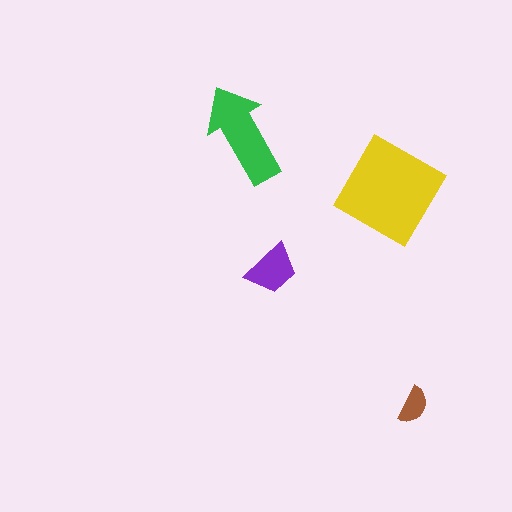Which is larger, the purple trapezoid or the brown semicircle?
The purple trapezoid.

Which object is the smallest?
The brown semicircle.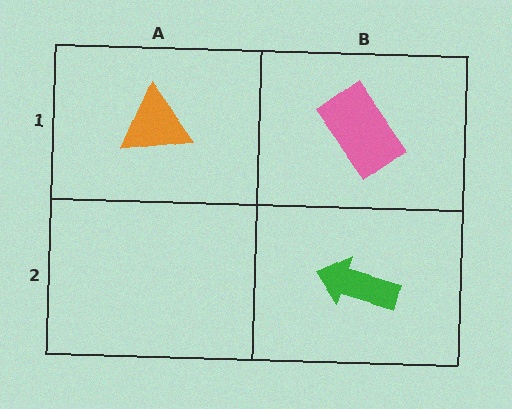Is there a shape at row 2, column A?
No, that cell is empty.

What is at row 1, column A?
An orange triangle.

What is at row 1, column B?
A pink rectangle.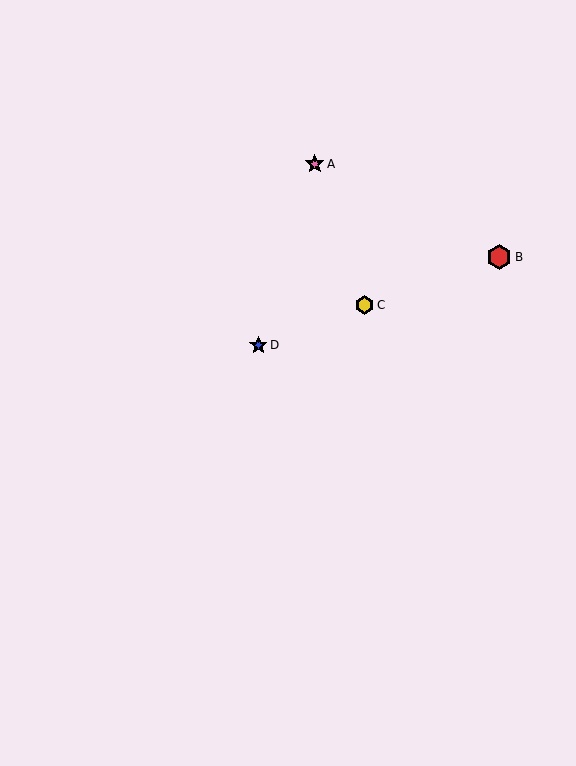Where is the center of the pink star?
The center of the pink star is at (315, 164).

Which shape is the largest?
The red hexagon (labeled B) is the largest.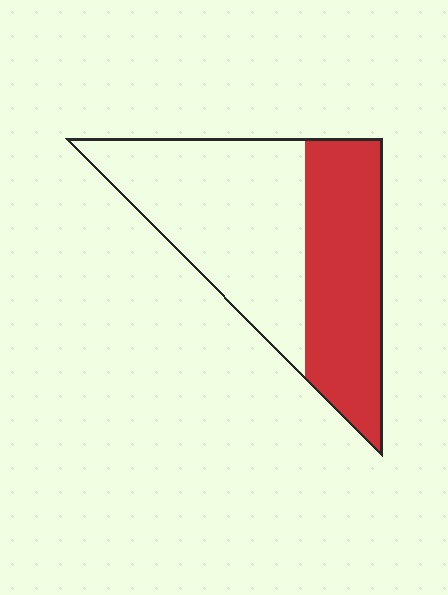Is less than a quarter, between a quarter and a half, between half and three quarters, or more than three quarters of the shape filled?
Between a quarter and a half.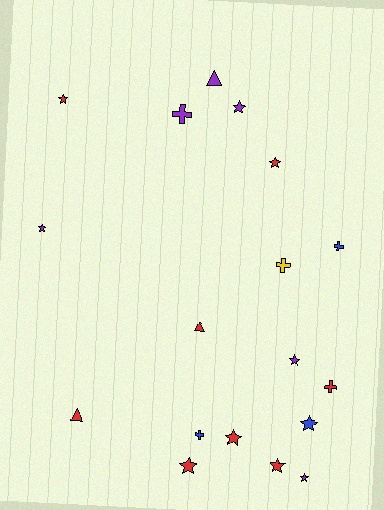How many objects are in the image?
There are 18 objects.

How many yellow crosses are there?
There is 1 yellow cross.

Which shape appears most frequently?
Star, with 10 objects.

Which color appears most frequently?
Red, with 8 objects.